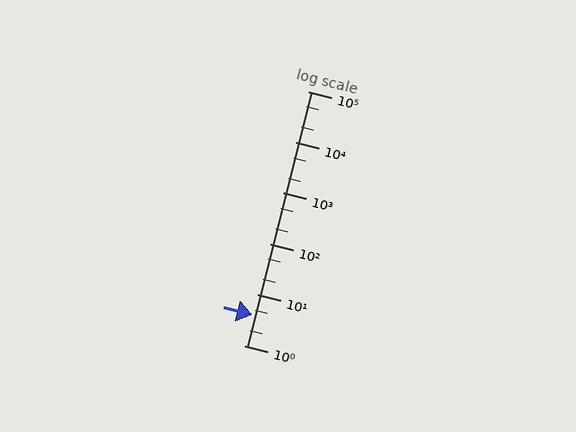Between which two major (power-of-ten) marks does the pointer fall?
The pointer is between 1 and 10.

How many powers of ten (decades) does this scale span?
The scale spans 5 decades, from 1 to 100000.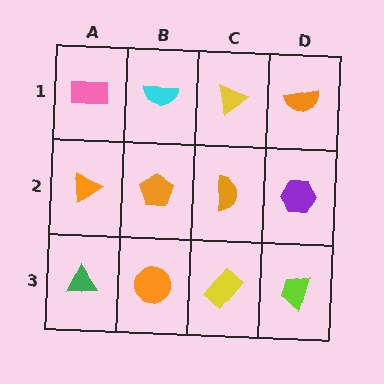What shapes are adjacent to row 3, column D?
A purple hexagon (row 2, column D), a yellow rectangle (row 3, column C).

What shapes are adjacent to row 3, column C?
An orange semicircle (row 2, column C), an orange circle (row 3, column B), a lime trapezoid (row 3, column D).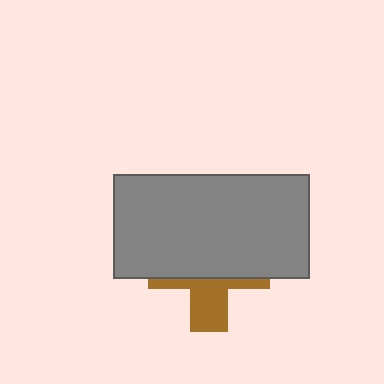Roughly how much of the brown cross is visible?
A small part of it is visible (roughly 36%).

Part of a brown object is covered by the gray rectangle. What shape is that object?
It is a cross.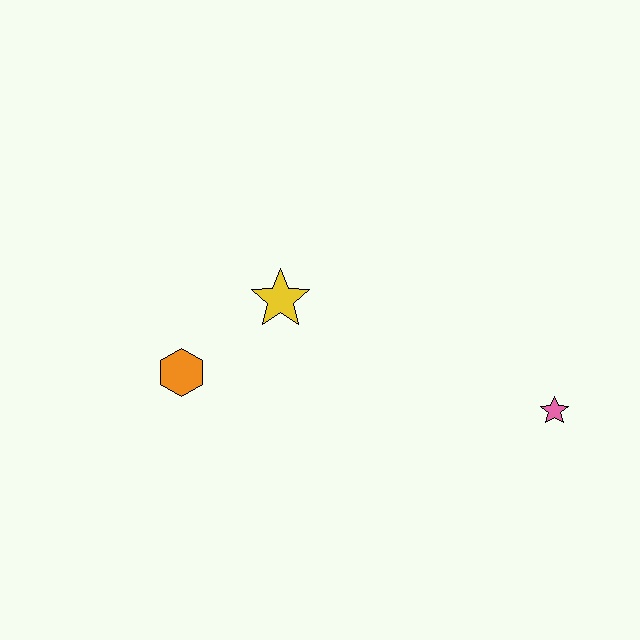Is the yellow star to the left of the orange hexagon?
No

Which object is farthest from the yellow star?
The pink star is farthest from the yellow star.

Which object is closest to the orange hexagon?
The yellow star is closest to the orange hexagon.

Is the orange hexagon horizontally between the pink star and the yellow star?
No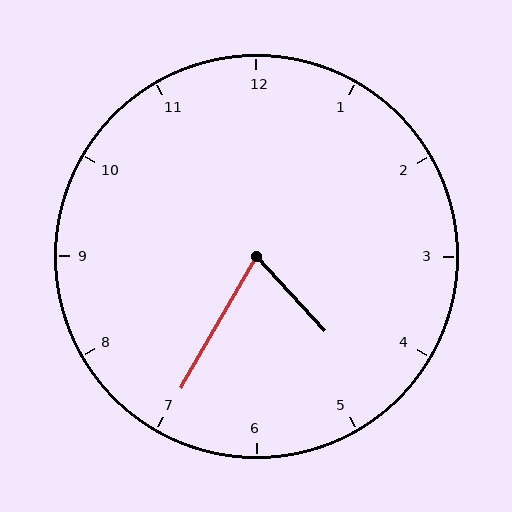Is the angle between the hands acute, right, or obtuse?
It is acute.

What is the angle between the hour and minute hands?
Approximately 72 degrees.